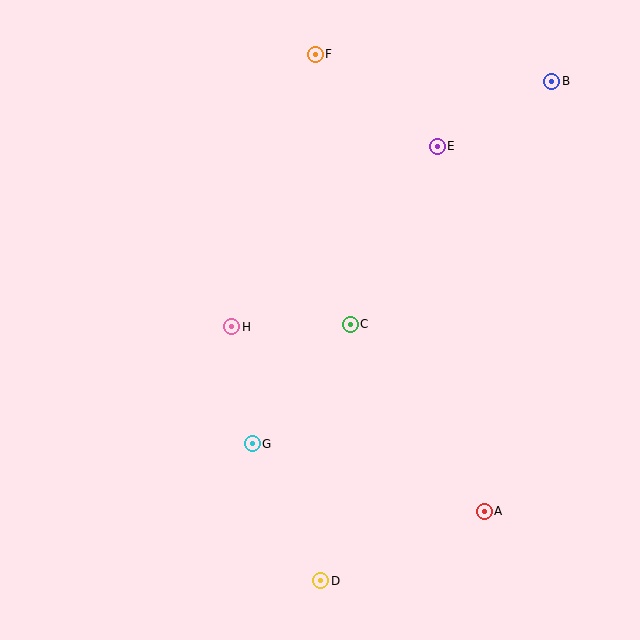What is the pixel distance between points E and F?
The distance between E and F is 153 pixels.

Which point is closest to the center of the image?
Point C at (350, 324) is closest to the center.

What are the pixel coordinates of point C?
Point C is at (350, 324).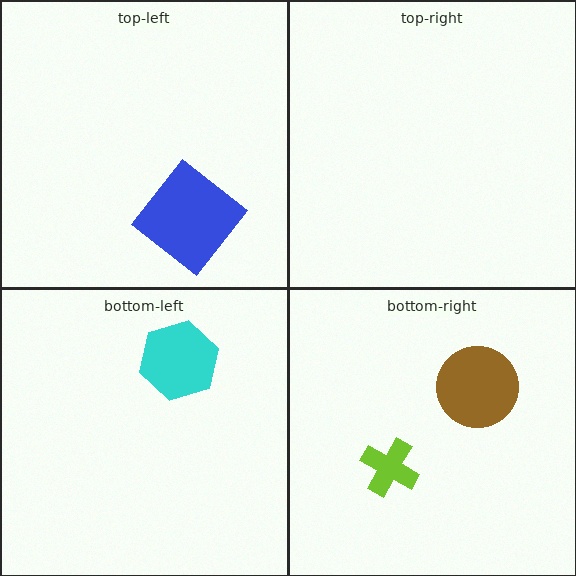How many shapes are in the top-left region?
1.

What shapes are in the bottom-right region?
The lime cross, the brown circle.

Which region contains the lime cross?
The bottom-right region.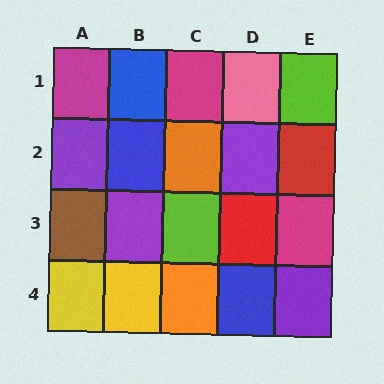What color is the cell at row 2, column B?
Blue.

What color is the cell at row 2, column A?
Purple.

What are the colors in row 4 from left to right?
Yellow, yellow, orange, blue, purple.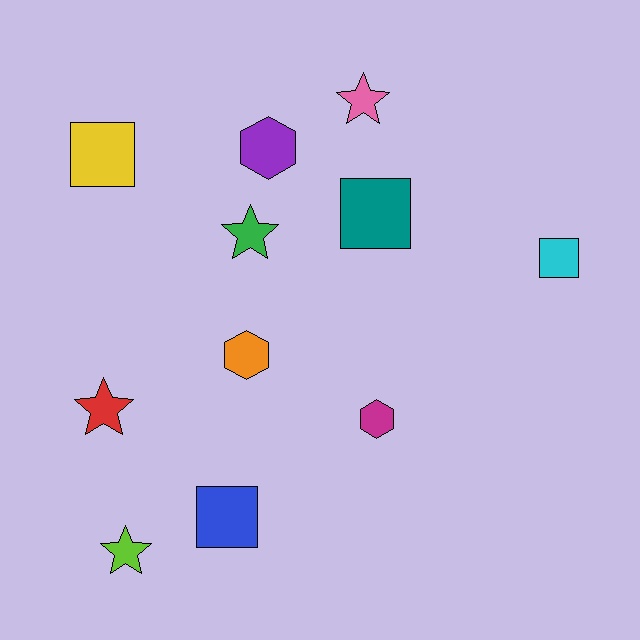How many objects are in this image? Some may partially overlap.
There are 11 objects.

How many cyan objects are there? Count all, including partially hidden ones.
There is 1 cyan object.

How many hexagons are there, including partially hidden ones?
There are 3 hexagons.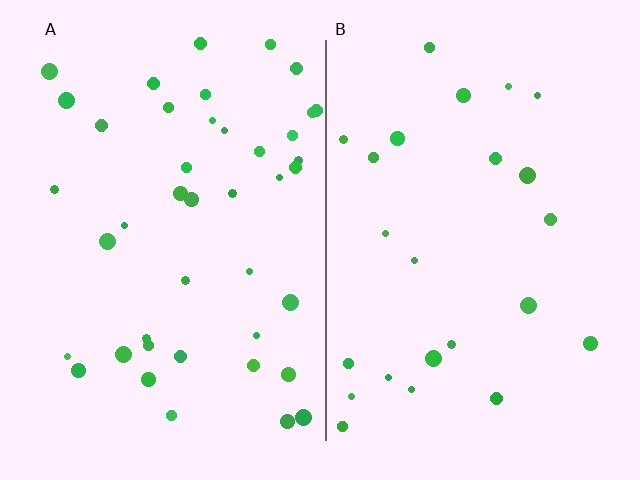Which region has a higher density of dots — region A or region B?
A (the left).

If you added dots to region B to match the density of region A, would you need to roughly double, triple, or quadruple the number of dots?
Approximately double.